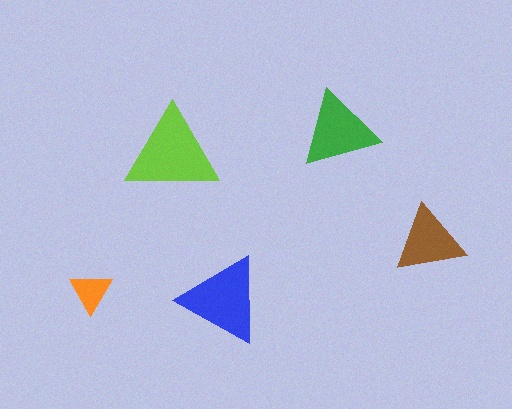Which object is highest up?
The green triangle is topmost.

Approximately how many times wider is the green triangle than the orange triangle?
About 2 times wider.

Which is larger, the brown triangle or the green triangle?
The green one.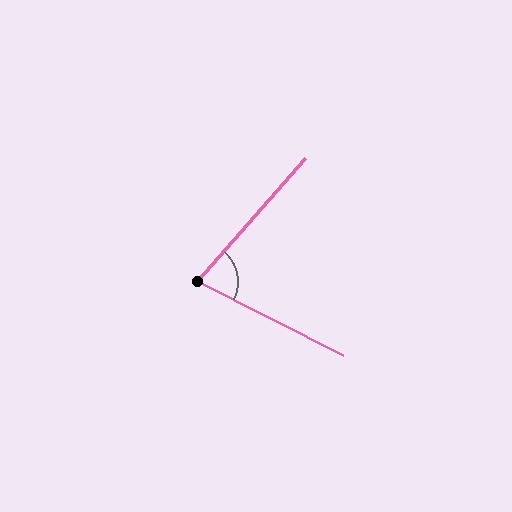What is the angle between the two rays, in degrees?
Approximately 75 degrees.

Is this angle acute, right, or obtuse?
It is acute.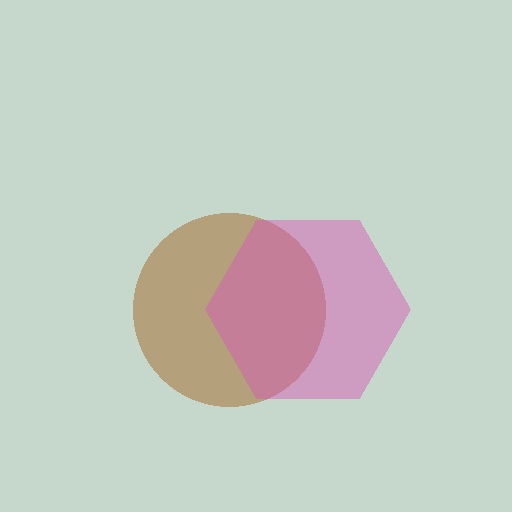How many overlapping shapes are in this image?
There are 2 overlapping shapes in the image.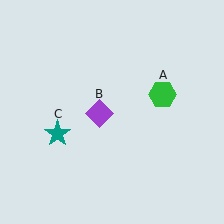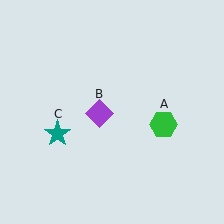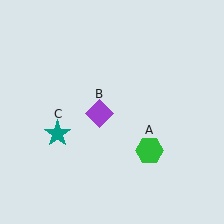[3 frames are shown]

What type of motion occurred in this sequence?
The green hexagon (object A) rotated clockwise around the center of the scene.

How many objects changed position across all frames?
1 object changed position: green hexagon (object A).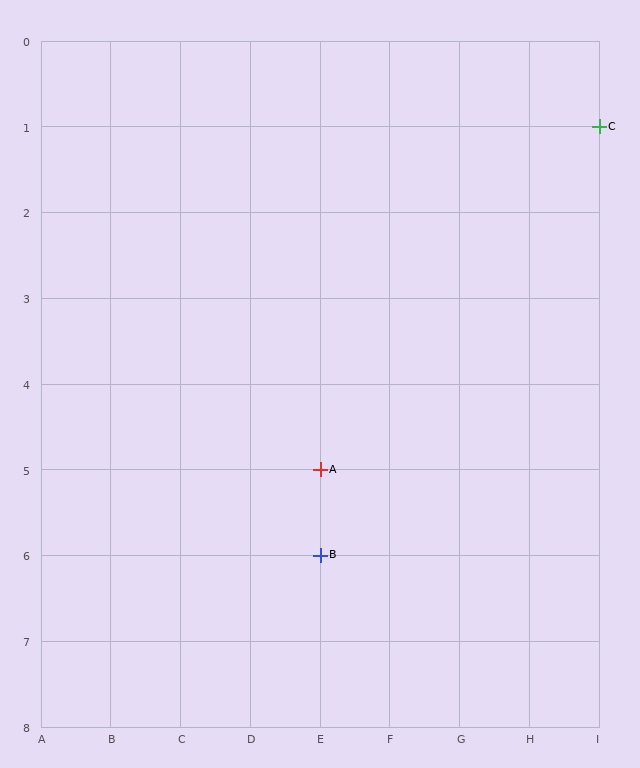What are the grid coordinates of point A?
Point A is at grid coordinates (E, 5).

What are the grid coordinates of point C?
Point C is at grid coordinates (I, 1).